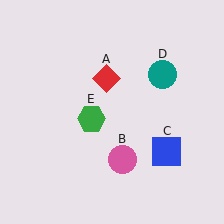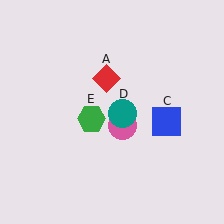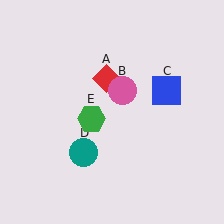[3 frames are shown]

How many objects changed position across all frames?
3 objects changed position: pink circle (object B), blue square (object C), teal circle (object D).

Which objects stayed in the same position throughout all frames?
Red diamond (object A) and green hexagon (object E) remained stationary.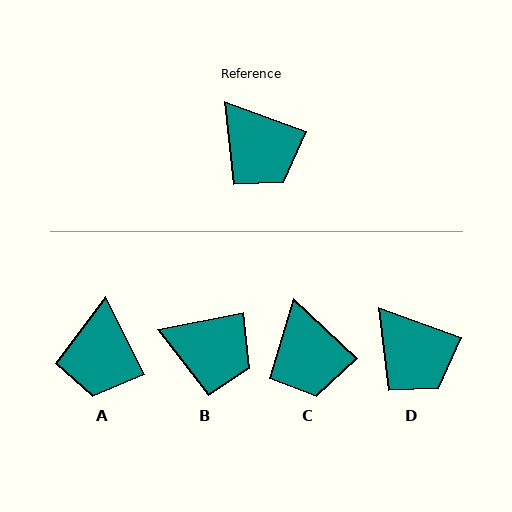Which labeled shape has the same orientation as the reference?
D.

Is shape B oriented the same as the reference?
No, it is off by about 31 degrees.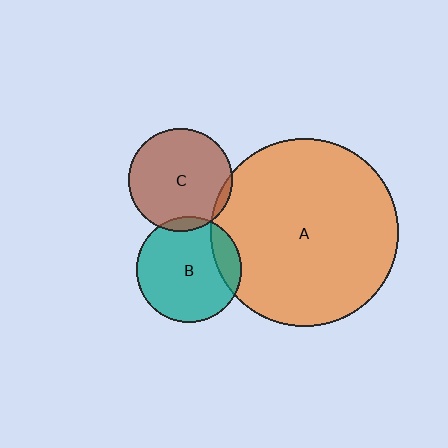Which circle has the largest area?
Circle A (orange).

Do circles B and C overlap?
Yes.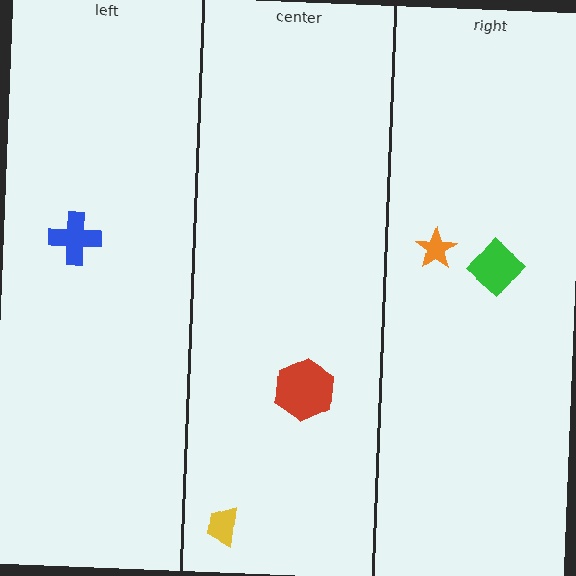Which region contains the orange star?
The right region.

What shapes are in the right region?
The green diamond, the orange star.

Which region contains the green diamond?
The right region.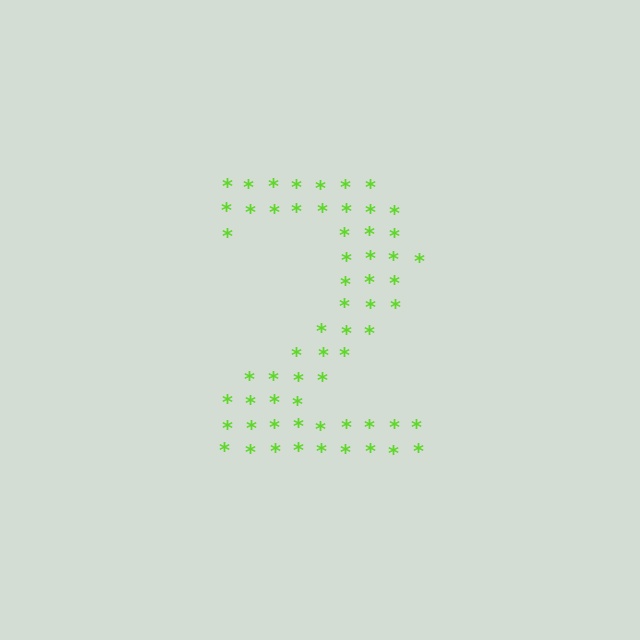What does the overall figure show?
The overall figure shows the digit 2.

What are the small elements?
The small elements are asterisks.